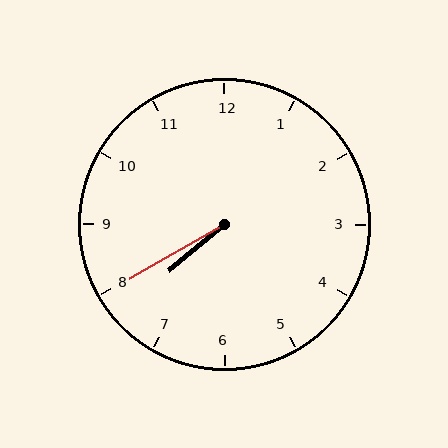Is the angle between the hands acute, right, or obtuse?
It is acute.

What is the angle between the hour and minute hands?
Approximately 10 degrees.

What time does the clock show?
7:40.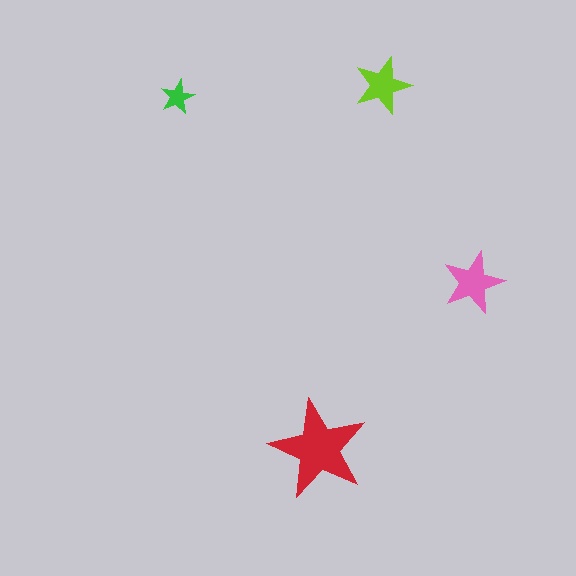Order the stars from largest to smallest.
the red one, the pink one, the lime one, the green one.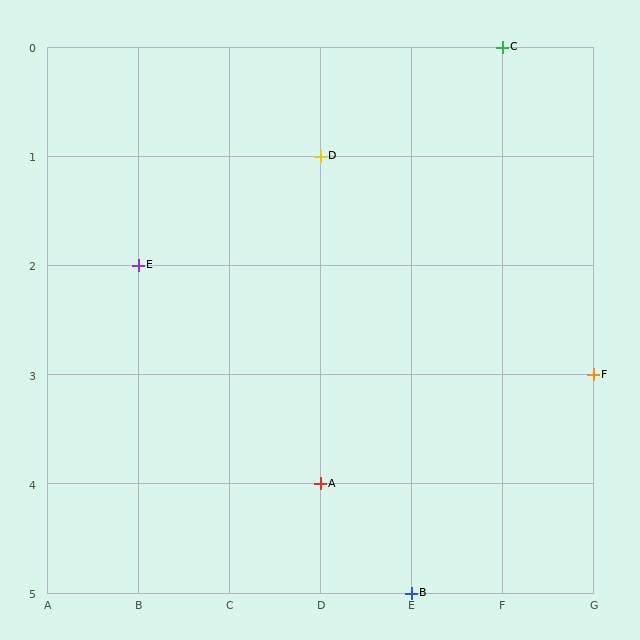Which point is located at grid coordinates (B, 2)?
Point E is at (B, 2).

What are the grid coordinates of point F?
Point F is at grid coordinates (G, 3).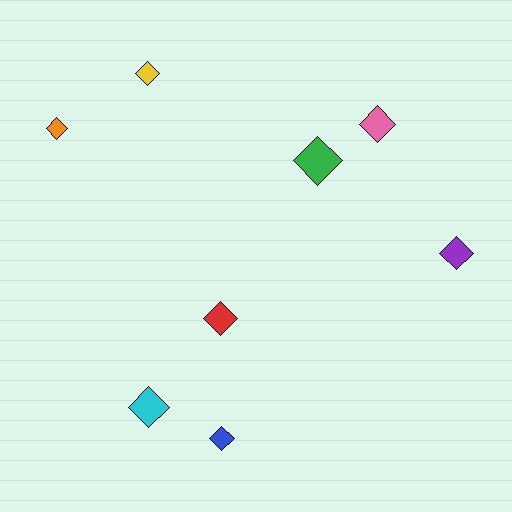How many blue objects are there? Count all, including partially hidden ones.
There is 1 blue object.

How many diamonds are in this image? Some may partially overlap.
There are 8 diamonds.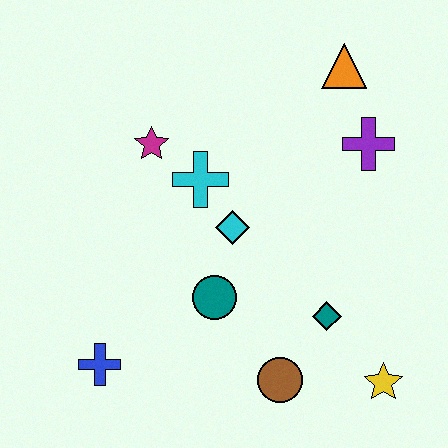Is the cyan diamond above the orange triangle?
No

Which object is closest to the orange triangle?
The purple cross is closest to the orange triangle.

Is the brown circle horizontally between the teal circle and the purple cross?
Yes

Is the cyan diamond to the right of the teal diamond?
No